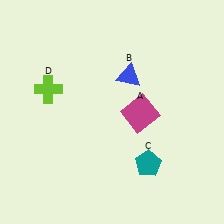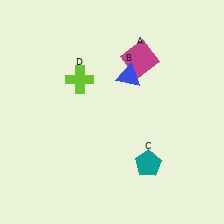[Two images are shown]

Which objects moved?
The objects that moved are: the magenta square (A), the lime cross (D).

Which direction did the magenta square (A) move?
The magenta square (A) moved up.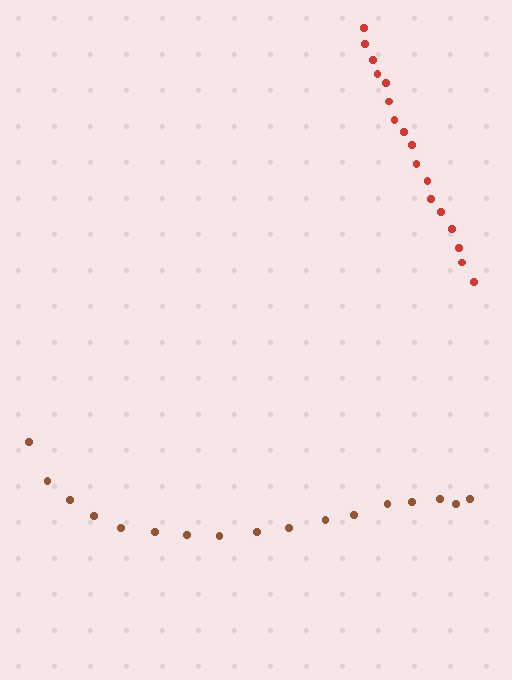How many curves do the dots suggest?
There are 2 distinct paths.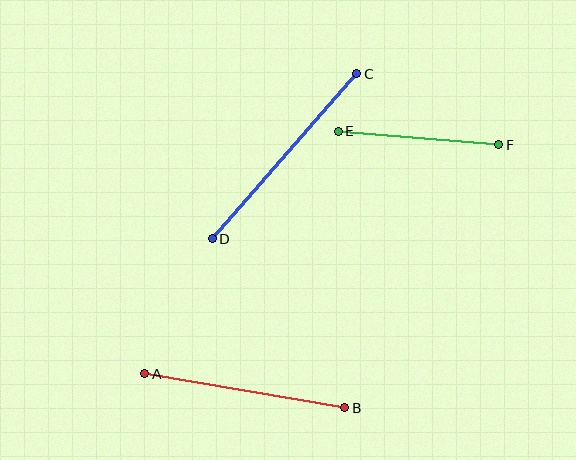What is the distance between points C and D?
The distance is approximately 219 pixels.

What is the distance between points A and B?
The distance is approximately 203 pixels.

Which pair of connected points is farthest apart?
Points C and D are farthest apart.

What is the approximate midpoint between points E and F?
The midpoint is at approximately (419, 138) pixels.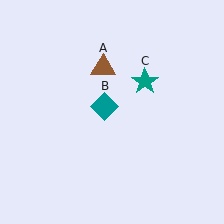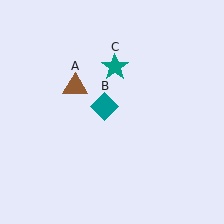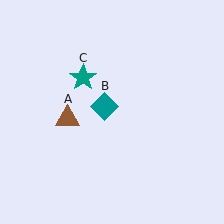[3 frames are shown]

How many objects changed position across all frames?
2 objects changed position: brown triangle (object A), teal star (object C).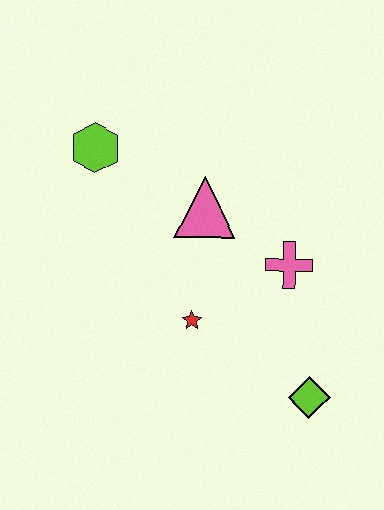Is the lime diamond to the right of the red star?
Yes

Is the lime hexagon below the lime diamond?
No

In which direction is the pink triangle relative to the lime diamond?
The pink triangle is above the lime diamond.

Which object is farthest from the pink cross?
The lime hexagon is farthest from the pink cross.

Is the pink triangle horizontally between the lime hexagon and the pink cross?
Yes